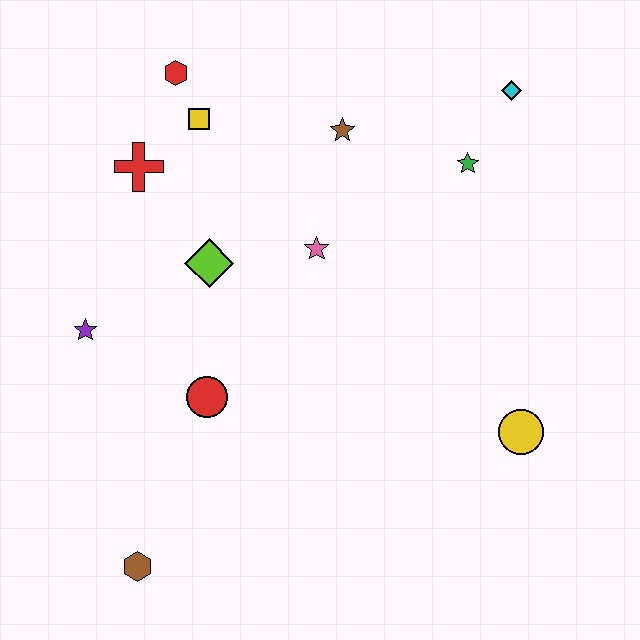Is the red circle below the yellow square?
Yes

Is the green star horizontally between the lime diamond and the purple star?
No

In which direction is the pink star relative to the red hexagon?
The pink star is below the red hexagon.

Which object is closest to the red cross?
The yellow square is closest to the red cross.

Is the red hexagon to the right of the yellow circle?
No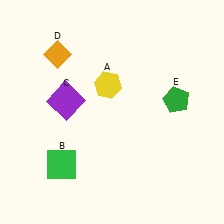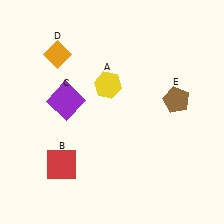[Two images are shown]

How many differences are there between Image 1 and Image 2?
There are 2 differences between the two images.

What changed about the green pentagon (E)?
In Image 1, E is green. In Image 2, it changed to brown.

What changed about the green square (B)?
In Image 1, B is green. In Image 2, it changed to red.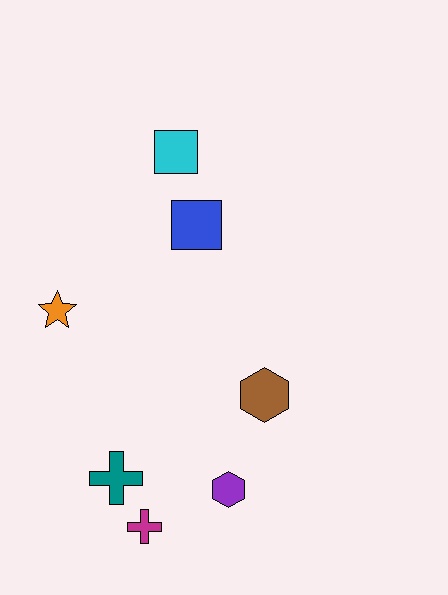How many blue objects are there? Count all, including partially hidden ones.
There is 1 blue object.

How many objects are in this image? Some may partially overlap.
There are 7 objects.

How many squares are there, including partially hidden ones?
There are 2 squares.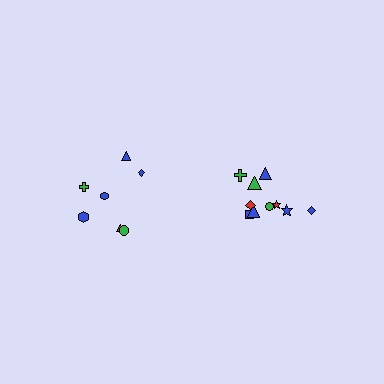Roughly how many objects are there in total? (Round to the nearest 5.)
Roughly 15 objects in total.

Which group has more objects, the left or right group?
The right group.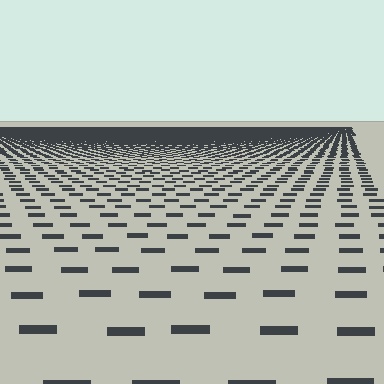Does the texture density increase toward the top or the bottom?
Density increases toward the top.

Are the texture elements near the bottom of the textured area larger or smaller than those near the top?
Larger. Near the bottom, elements are closer to the viewer and appear at a bigger on-screen size.